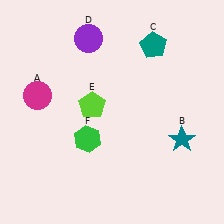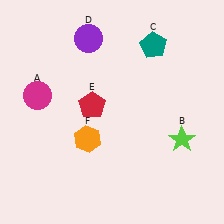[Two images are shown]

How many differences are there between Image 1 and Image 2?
There are 3 differences between the two images.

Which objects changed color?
B changed from teal to lime. E changed from lime to red. F changed from green to orange.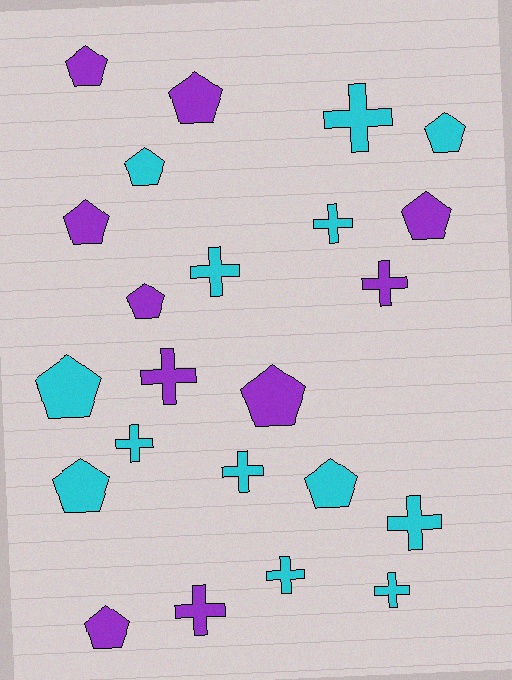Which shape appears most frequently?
Pentagon, with 12 objects.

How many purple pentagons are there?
There are 7 purple pentagons.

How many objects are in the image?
There are 23 objects.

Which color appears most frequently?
Cyan, with 13 objects.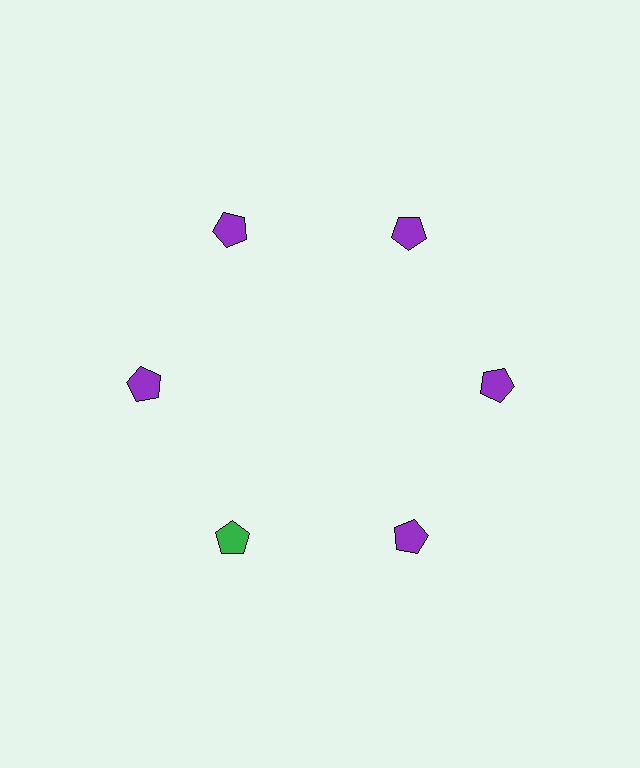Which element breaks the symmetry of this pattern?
The green pentagon at roughly the 7 o'clock position breaks the symmetry. All other shapes are purple pentagons.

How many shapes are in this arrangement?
There are 6 shapes arranged in a ring pattern.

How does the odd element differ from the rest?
It has a different color: green instead of purple.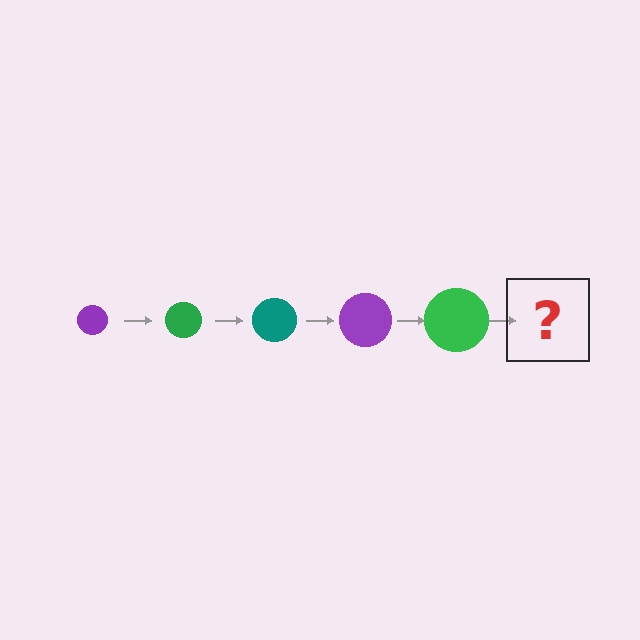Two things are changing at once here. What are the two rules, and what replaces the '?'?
The two rules are that the circle grows larger each step and the color cycles through purple, green, and teal. The '?' should be a teal circle, larger than the previous one.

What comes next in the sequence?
The next element should be a teal circle, larger than the previous one.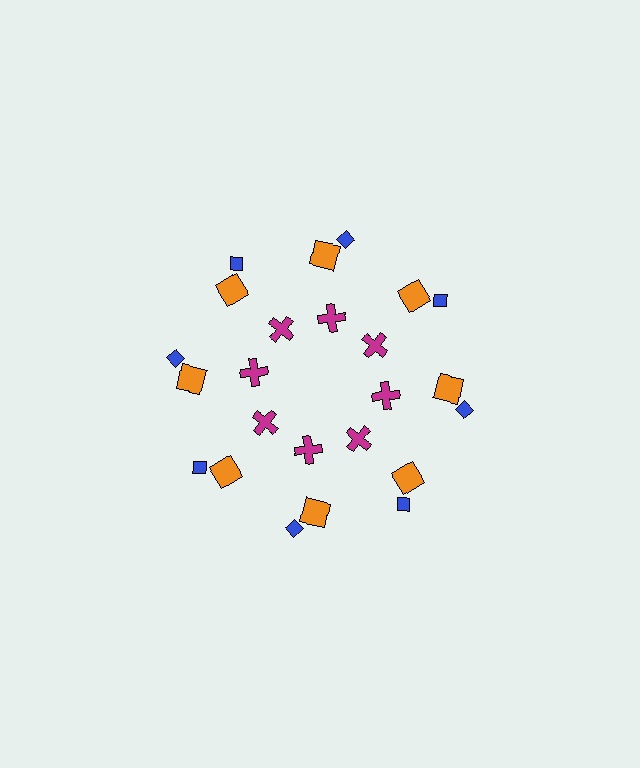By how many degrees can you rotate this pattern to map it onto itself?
The pattern maps onto itself every 45 degrees of rotation.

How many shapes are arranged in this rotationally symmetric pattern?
There are 24 shapes, arranged in 8 groups of 3.